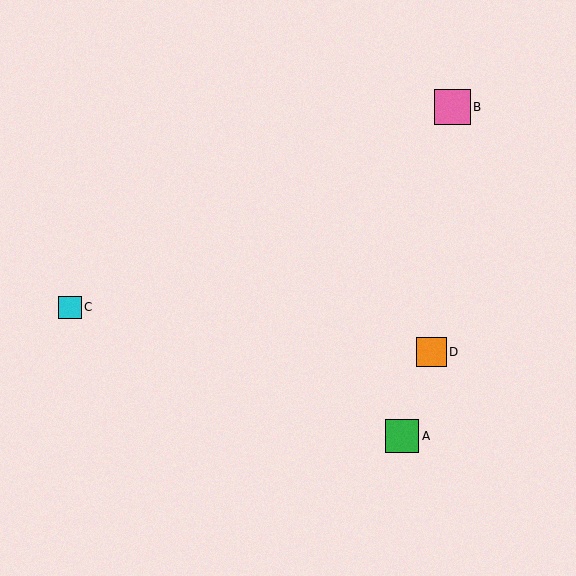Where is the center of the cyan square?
The center of the cyan square is at (70, 307).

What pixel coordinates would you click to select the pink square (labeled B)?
Click at (452, 107) to select the pink square B.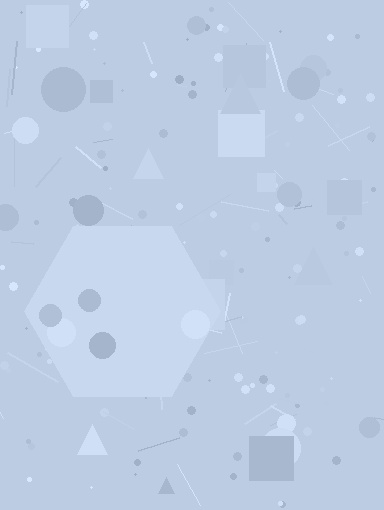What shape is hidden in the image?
A hexagon is hidden in the image.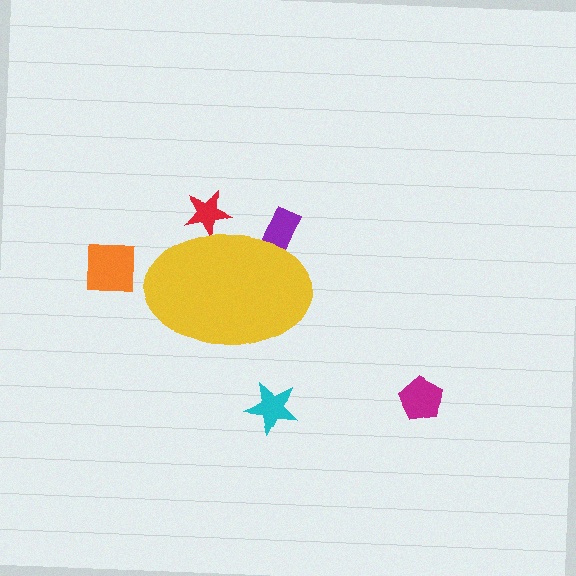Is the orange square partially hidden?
No, the orange square is fully visible.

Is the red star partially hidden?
Yes, the red star is partially hidden behind the yellow ellipse.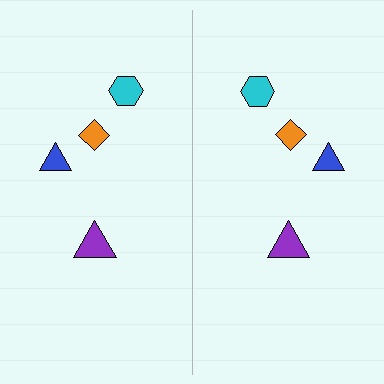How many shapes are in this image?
There are 8 shapes in this image.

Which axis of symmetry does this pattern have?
The pattern has a vertical axis of symmetry running through the center of the image.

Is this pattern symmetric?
Yes, this pattern has bilateral (reflection) symmetry.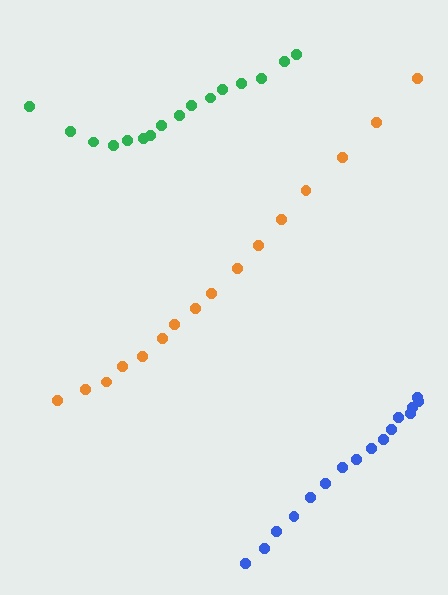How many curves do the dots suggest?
There are 3 distinct paths.